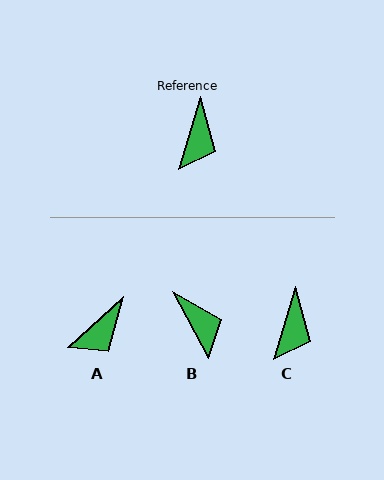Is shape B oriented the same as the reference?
No, it is off by about 45 degrees.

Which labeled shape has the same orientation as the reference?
C.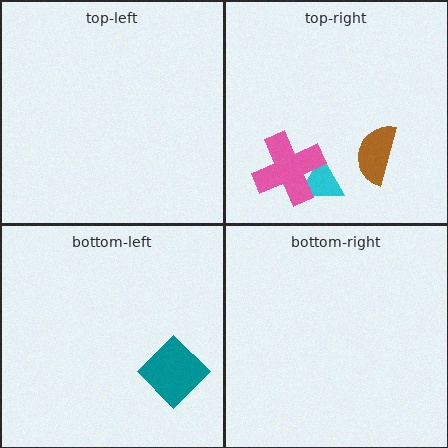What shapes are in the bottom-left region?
The teal diamond.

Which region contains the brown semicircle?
The top-right region.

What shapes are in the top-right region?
The cyan triangle, the brown semicircle, the pink cross.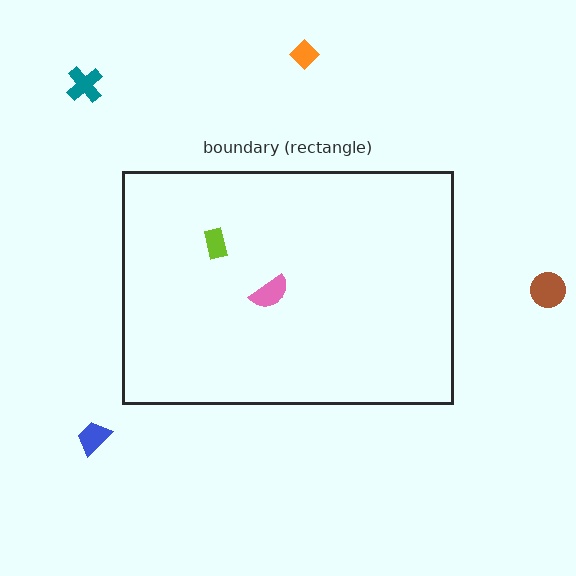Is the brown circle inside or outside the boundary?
Outside.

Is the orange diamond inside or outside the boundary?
Outside.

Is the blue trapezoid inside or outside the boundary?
Outside.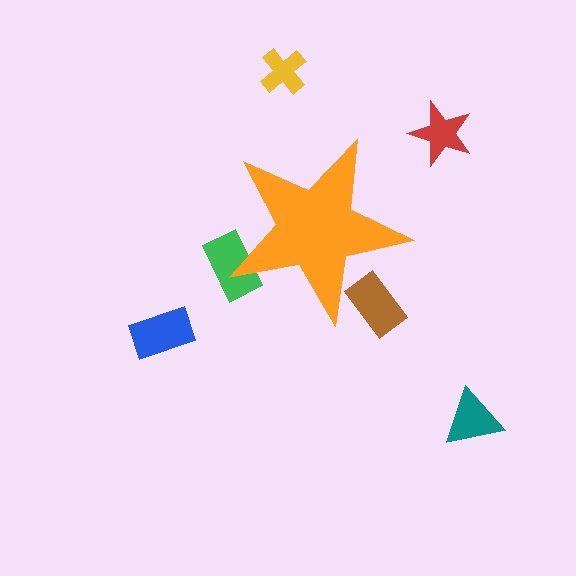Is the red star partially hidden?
No, the red star is fully visible.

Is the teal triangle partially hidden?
No, the teal triangle is fully visible.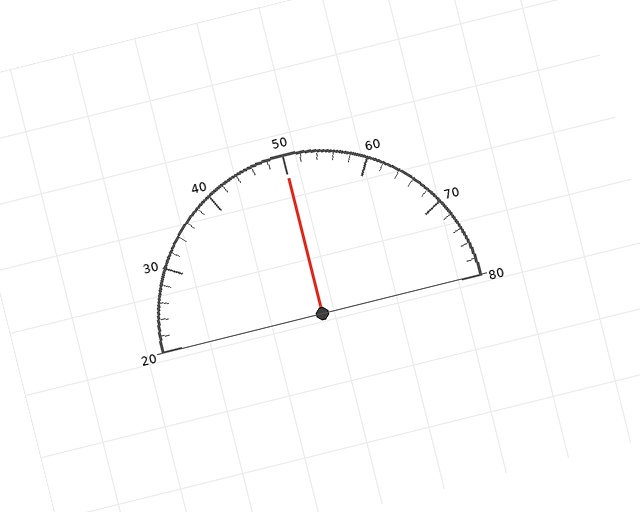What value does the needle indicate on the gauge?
The needle indicates approximately 50.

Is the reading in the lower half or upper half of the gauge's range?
The reading is in the upper half of the range (20 to 80).